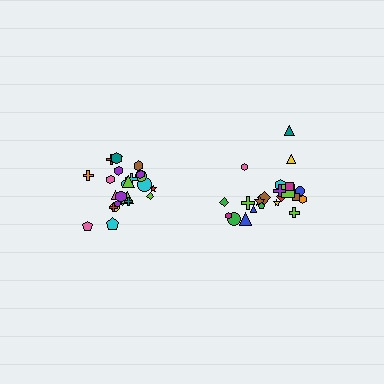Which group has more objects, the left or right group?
The left group.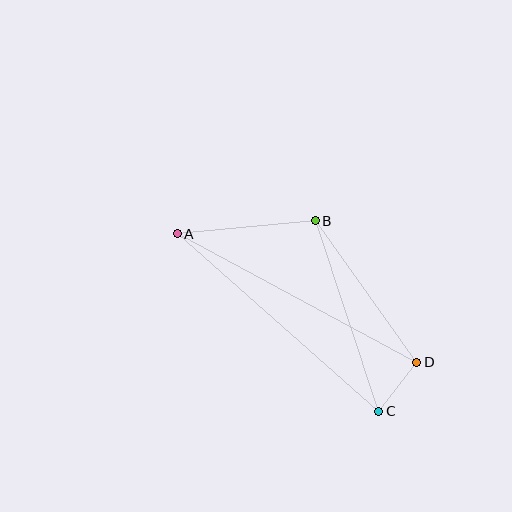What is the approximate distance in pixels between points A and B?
The distance between A and B is approximately 138 pixels.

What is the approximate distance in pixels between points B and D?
The distance between B and D is approximately 174 pixels.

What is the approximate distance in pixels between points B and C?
The distance between B and C is approximately 201 pixels.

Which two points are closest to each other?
Points C and D are closest to each other.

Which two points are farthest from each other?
Points A and D are farthest from each other.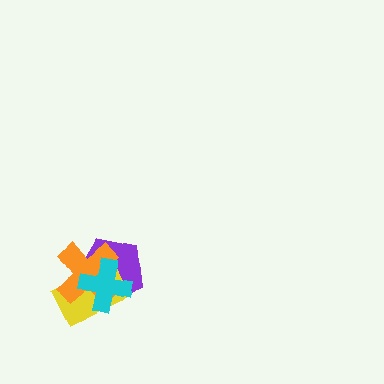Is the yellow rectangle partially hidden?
Yes, it is partially covered by another shape.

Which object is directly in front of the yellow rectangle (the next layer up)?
The orange cross is directly in front of the yellow rectangle.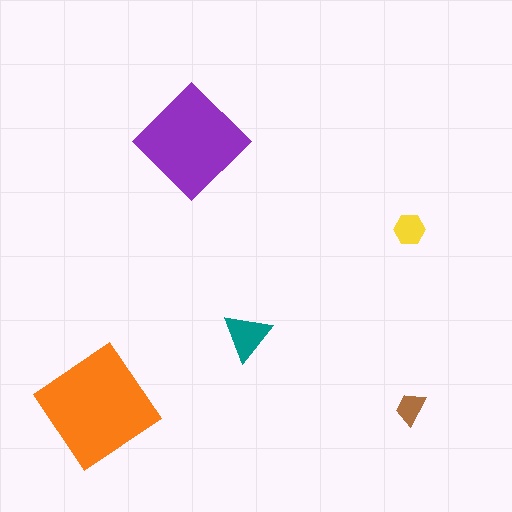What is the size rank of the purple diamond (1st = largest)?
2nd.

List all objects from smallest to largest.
The brown trapezoid, the yellow hexagon, the teal triangle, the purple diamond, the orange diamond.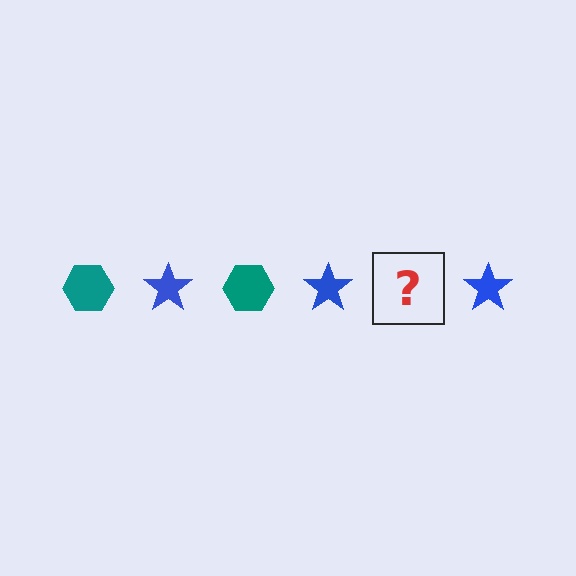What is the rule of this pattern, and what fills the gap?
The rule is that the pattern alternates between teal hexagon and blue star. The gap should be filled with a teal hexagon.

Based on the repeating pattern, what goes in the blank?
The blank should be a teal hexagon.